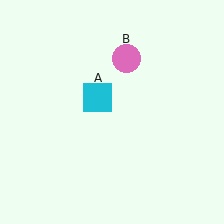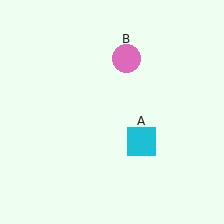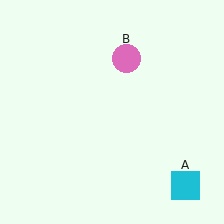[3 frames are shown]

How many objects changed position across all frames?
1 object changed position: cyan square (object A).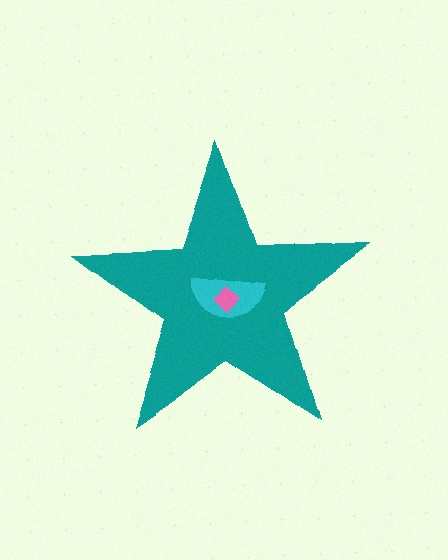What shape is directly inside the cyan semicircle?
The pink diamond.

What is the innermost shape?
The pink diamond.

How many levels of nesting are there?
3.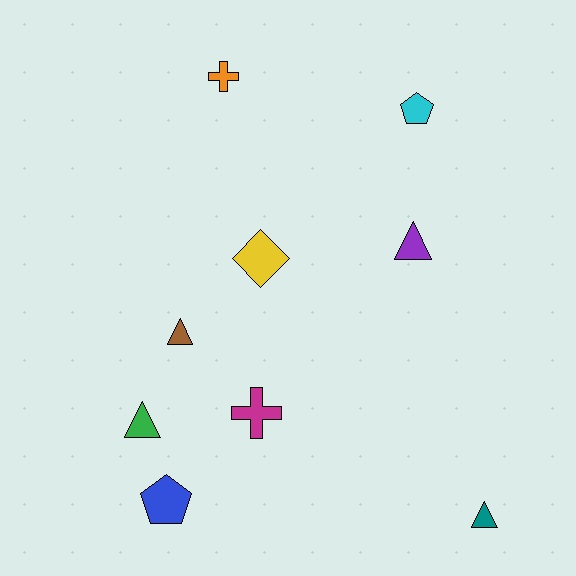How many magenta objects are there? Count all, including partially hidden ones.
There is 1 magenta object.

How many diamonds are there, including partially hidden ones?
There is 1 diamond.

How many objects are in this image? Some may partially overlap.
There are 9 objects.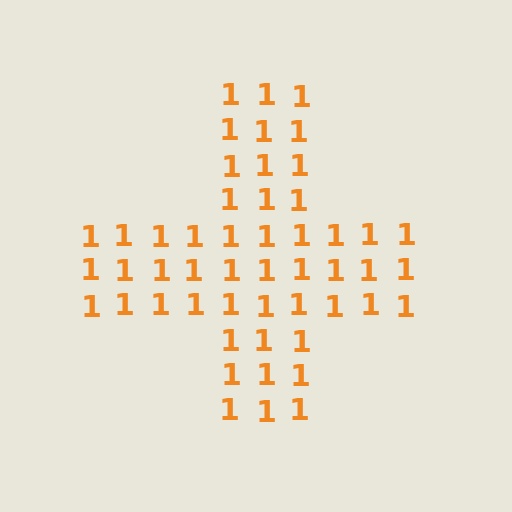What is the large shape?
The large shape is a cross.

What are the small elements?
The small elements are digit 1's.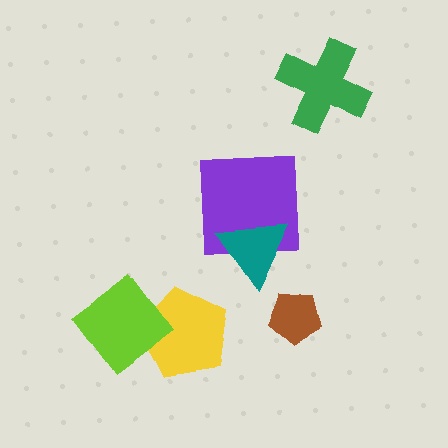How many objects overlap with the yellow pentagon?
1 object overlaps with the yellow pentagon.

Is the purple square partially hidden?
Yes, it is partially covered by another shape.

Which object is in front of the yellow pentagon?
The lime diamond is in front of the yellow pentagon.